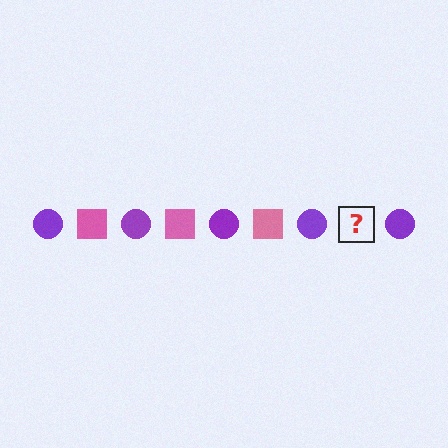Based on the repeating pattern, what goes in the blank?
The blank should be a pink square.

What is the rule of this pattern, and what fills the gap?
The rule is that the pattern alternates between purple circle and pink square. The gap should be filled with a pink square.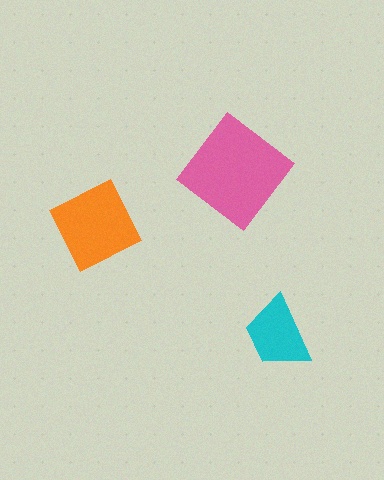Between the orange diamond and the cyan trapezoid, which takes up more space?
The orange diamond.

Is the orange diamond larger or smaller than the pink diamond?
Smaller.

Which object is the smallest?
The cyan trapezoid.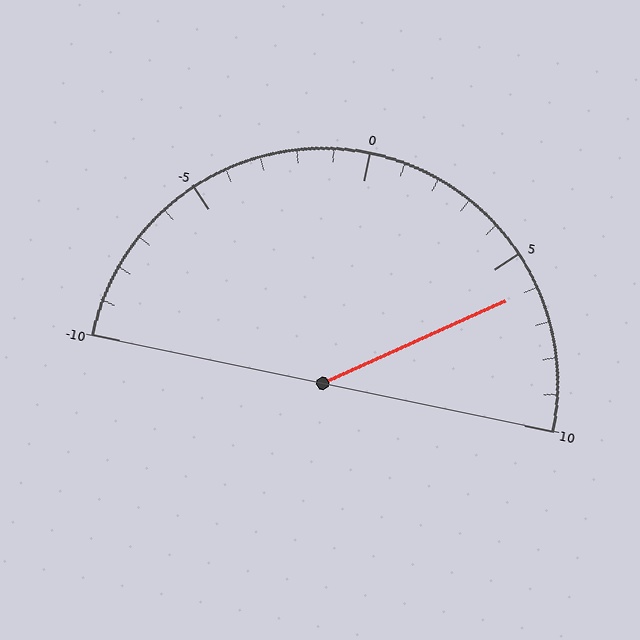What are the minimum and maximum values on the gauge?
The gauge ranges from -10 to 10.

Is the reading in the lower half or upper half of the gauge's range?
The reading is in the upper half of the range (-10 to 10).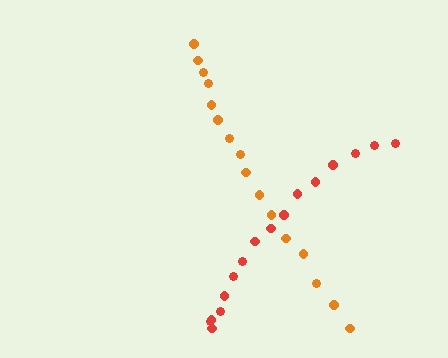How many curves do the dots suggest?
There are 2 distinct paths.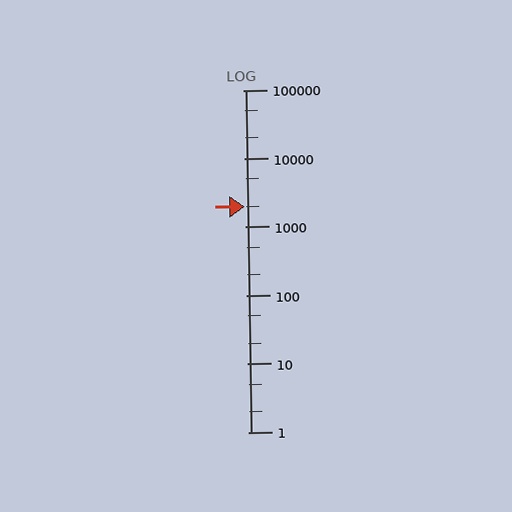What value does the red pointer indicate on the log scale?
The pointer indicates approximately 2000.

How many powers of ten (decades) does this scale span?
The scale spans 5 decades, from 1 to 100000.